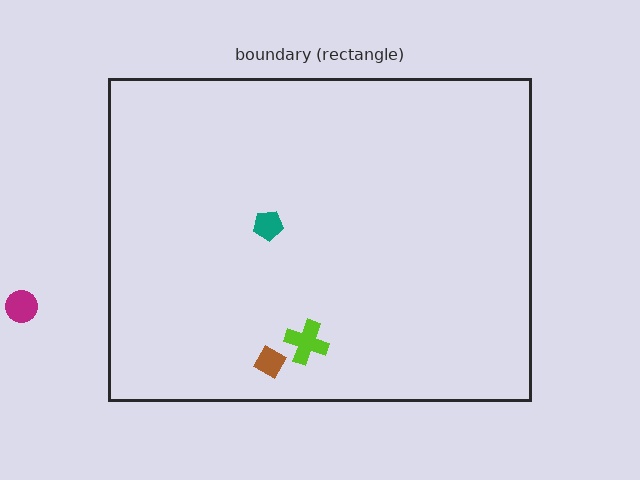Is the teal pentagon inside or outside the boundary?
Inside.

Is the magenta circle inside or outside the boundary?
Outside.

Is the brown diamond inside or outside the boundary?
Inside.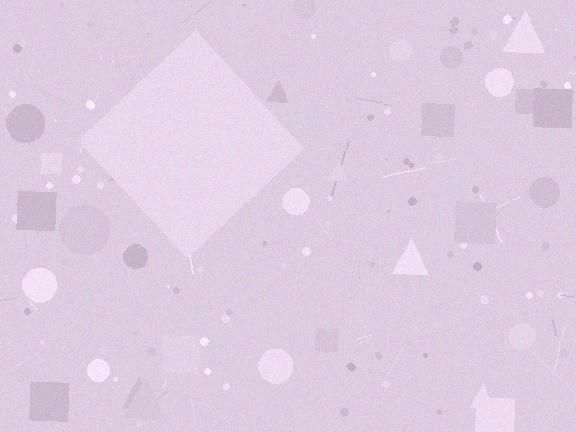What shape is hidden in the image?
A diamond is hidden in the image.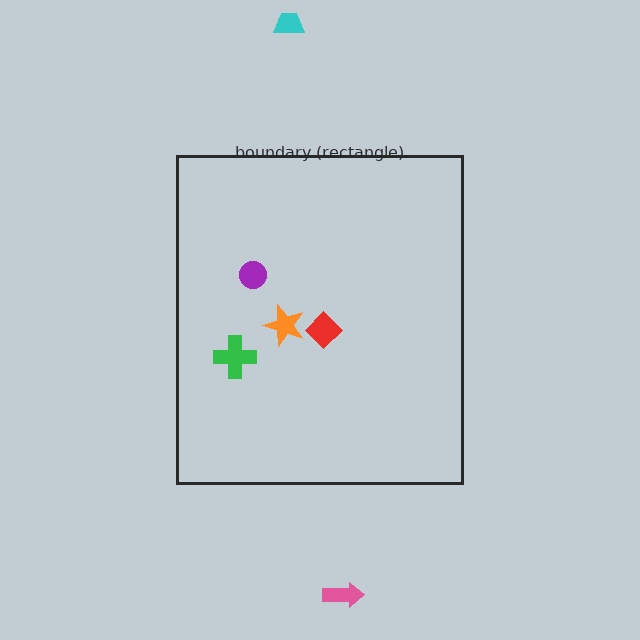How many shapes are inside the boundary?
4 inside, 2 outside.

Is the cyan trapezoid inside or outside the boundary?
Outside.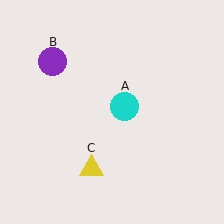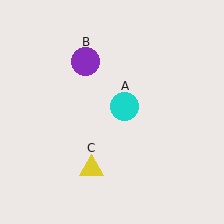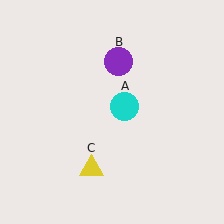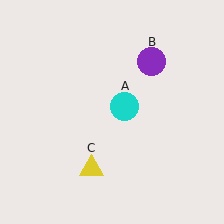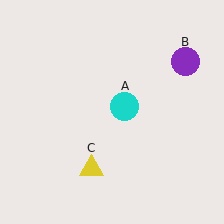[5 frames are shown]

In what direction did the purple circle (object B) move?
The purple circle (object B) moved right.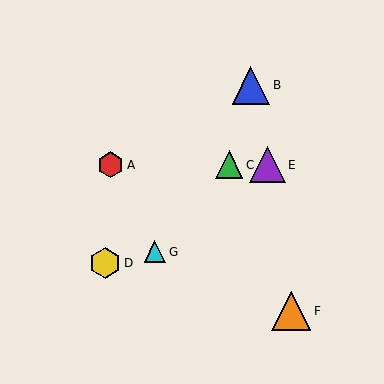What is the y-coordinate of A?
Object A is at y≈165.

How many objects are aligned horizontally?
3 objects (A, C, E) are aligned horizontally.